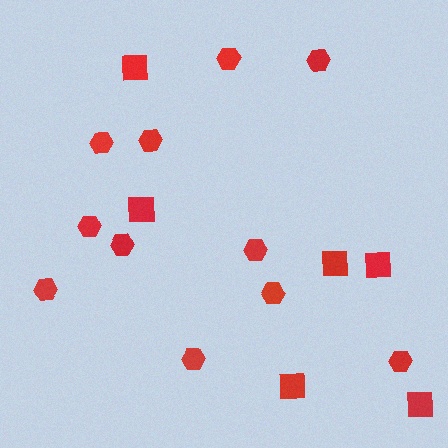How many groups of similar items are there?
There are 2 groups: one group of hexagons (11) and one group of squares (6).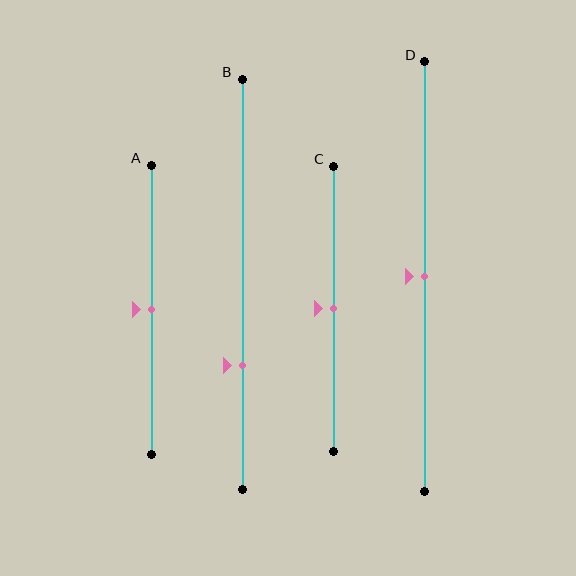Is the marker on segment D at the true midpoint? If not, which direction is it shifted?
Yes, the marker on segment D is at the true midpoint.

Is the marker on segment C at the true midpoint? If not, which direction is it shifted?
Yes, the marker on segment C is at the true midpoint.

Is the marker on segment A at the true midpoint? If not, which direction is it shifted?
Yes, the marker on segment A is at the true midpoint.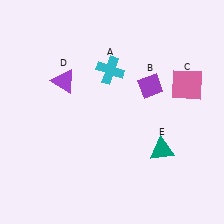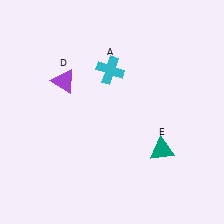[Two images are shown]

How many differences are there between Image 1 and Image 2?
There are 2 differences between the two images.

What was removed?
The pink square (C), the purple diamond (B) were removed in Image 2.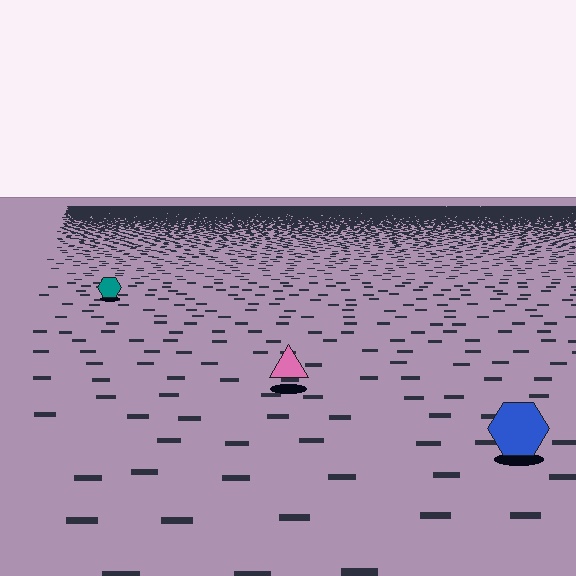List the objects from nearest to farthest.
From nearest to farthest: the blue hexagon, the pink triangle, the teal hexagon.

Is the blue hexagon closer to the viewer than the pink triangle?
Yes. The blue hexagon is closer — you can tell from the texture gradient: the ground texture is coarser near it.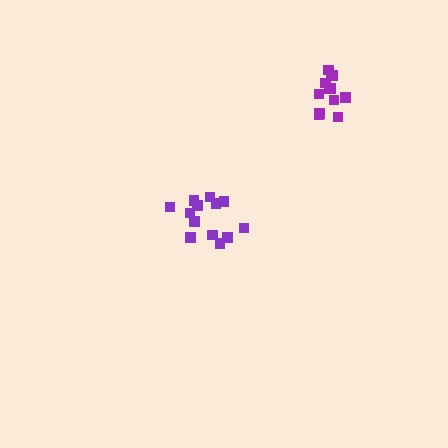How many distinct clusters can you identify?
There are 2 distinct clusters.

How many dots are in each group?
Group 1: 14 dots, Group 2: 12 dots (26 total).